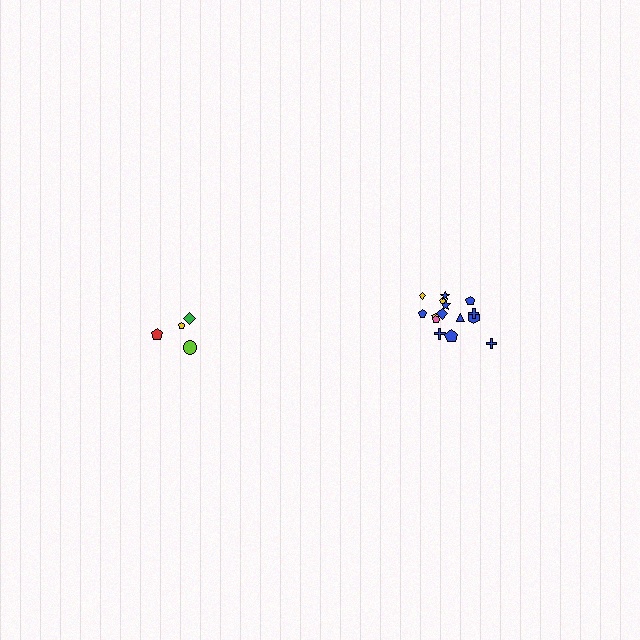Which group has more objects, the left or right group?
The right group.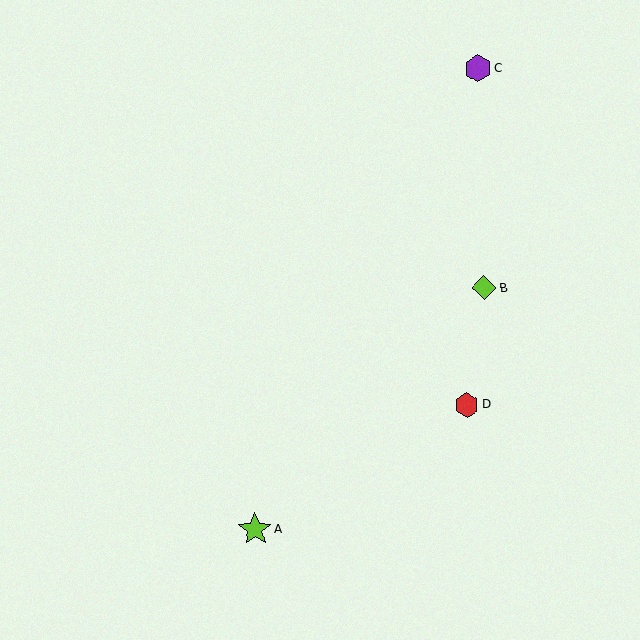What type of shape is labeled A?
Shape A is a lime star.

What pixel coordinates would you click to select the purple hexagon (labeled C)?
Click at (478, 69) to select the purple hexagon C.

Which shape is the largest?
The lime star (labeled A) is the largest.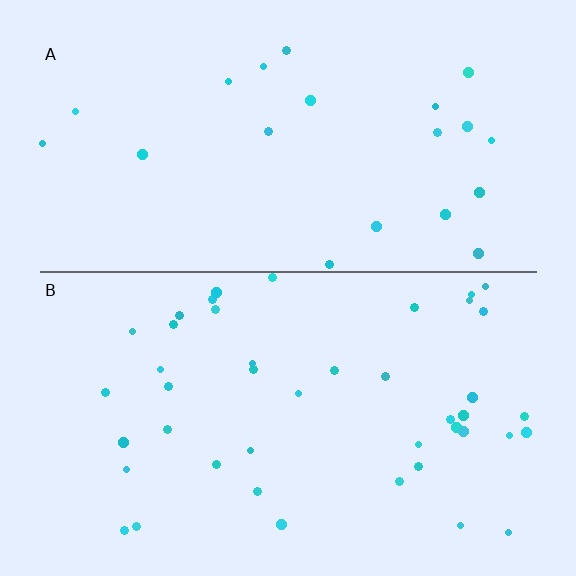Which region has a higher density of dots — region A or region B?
B (the bottom).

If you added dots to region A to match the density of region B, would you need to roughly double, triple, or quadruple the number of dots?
Approximately double.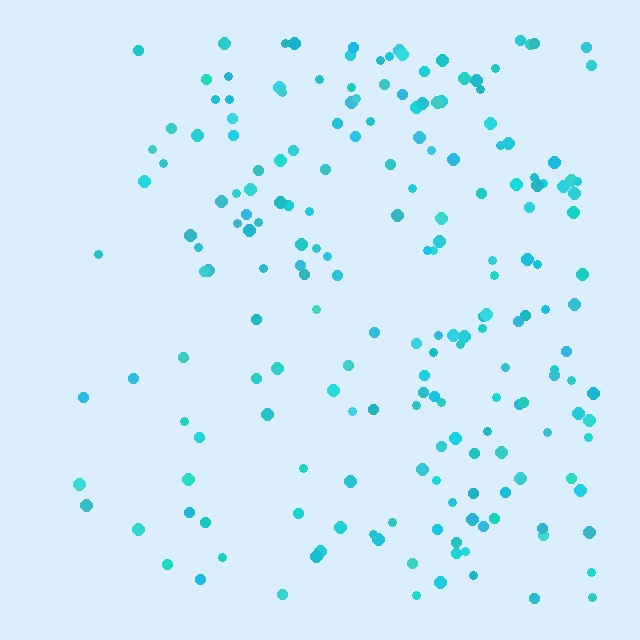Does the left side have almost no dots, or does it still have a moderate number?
Still a moderate number, just noticeably fewer than the right.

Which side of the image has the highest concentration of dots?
The right.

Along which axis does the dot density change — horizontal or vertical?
Horizontal.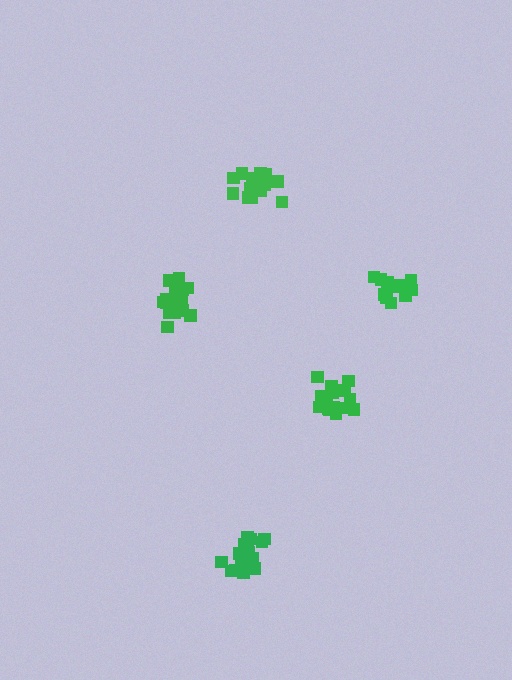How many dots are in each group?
Group 1: 15 dots, Group 2: 15 dots, Group 3: 19 dots, Group 4: 19 dots, Group 5: 16 dots (84 total).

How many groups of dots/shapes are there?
There are 5 groups.